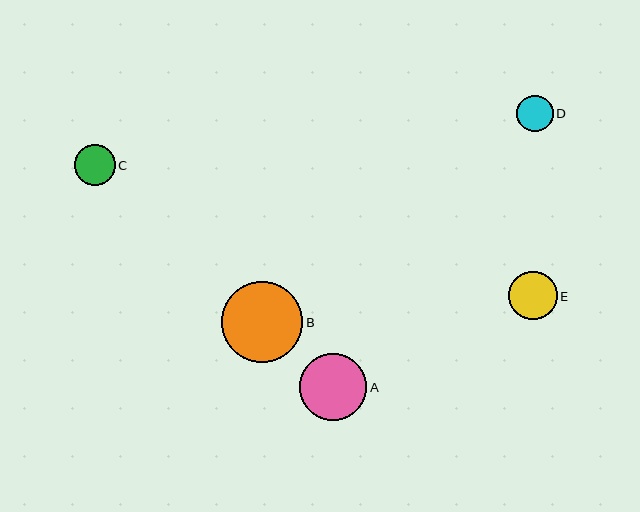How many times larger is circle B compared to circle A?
Circle B is approximately 1.2 times the size of circle A.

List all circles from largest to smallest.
From largest to smallest: B, A, E, C, D.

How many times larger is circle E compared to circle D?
Circle E is approximately 1.3 times the size of circle D.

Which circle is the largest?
Circle B is the largest with a size of approximately 81 pixels.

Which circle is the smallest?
Circle D is the smallest with a size of approximately 36 pixels.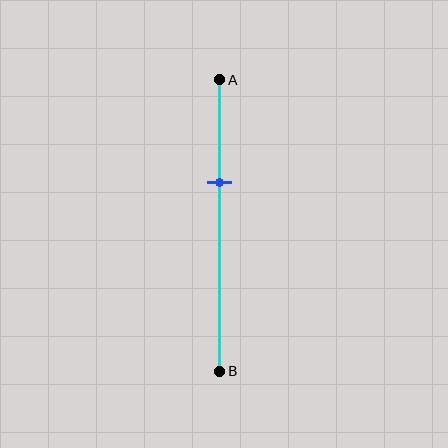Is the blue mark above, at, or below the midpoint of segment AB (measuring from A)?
The blue mark is above the midpoint of segment AB.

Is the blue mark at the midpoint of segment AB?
No, the mark is at about 35% from A, not at the 50% midpoint.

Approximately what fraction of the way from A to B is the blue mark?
The blue mark is approximately 35% of the way from A to B.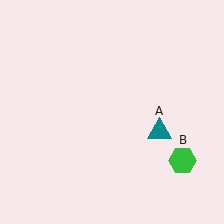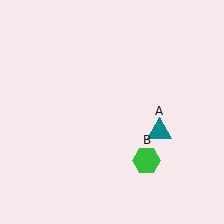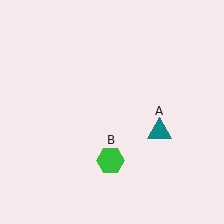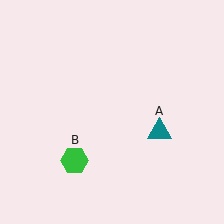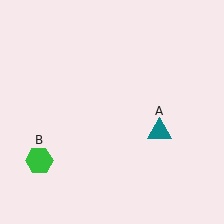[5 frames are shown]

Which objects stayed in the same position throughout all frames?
Teal triangle (object A) remained stationary.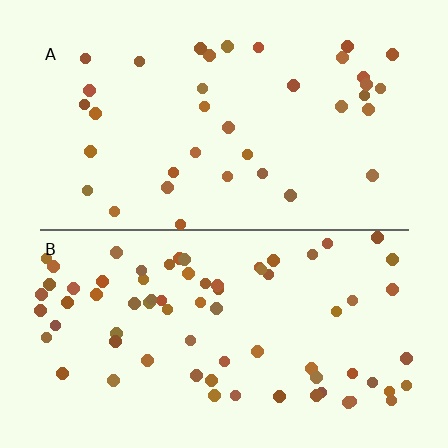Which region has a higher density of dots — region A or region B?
B (the bottom).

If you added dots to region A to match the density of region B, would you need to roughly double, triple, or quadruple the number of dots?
Approximately double.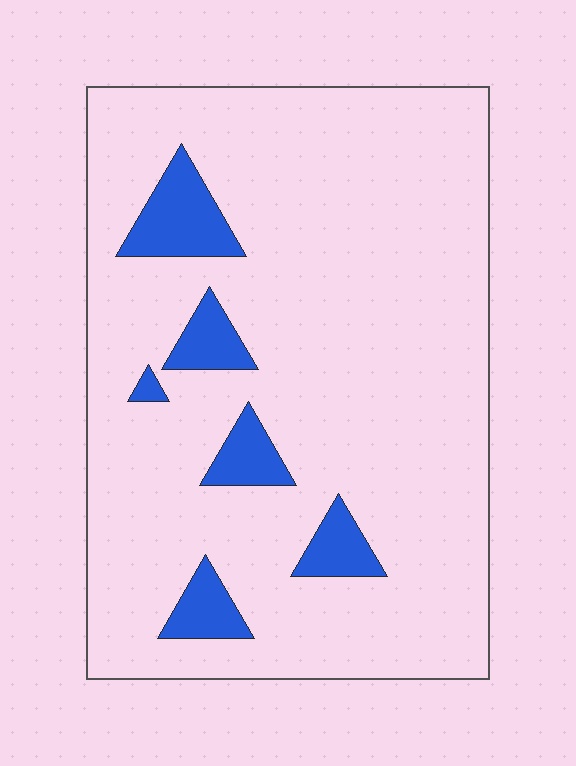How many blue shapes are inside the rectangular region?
6.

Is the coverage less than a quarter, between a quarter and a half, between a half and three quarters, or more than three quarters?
Less than a quarter.